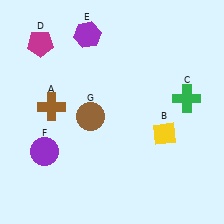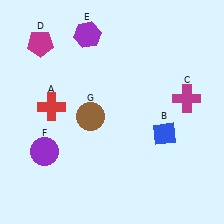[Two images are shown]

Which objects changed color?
A changed from brown to red. B changed from yellow to blue. C changed from green to magenta.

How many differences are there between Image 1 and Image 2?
There are 3 differences between the two images.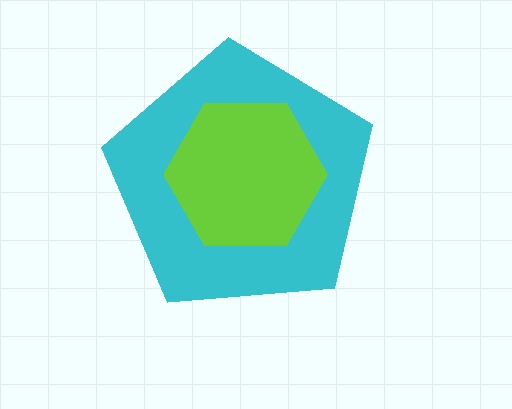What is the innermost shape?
The lime hexagon.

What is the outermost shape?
The cyan pentagon.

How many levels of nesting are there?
2.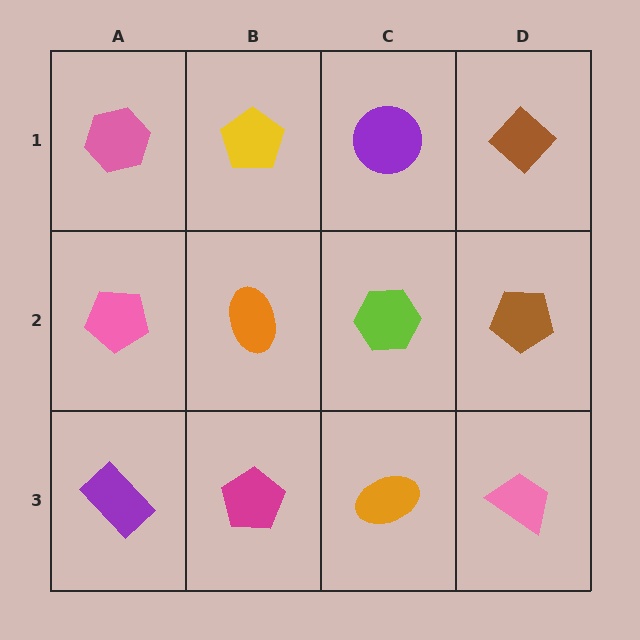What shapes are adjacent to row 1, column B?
An orange ellipse (row 2, column B), a pink hexagon (row 1, column A), a purple circle (row 1, column C).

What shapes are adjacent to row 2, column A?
A pink hexagon (row 1, column A), a purple rectangle (row 3, column A), an orange ellipse (row 2, column B).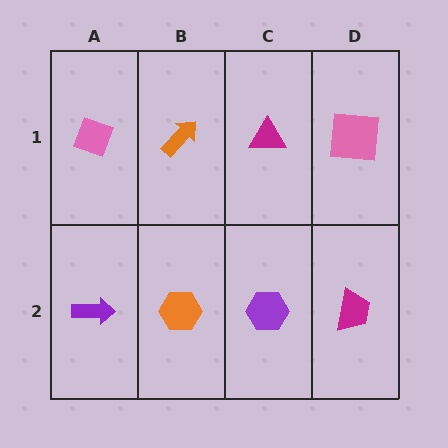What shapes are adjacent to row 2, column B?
An orange arrow (row 1, column B), a purple arrow (row 2, column A), a purple hexagon (row 2, column C).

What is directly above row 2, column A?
A pink diamond.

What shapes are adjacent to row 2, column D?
A pink square (row 1, column D), a purple hexagon (row 2, column C).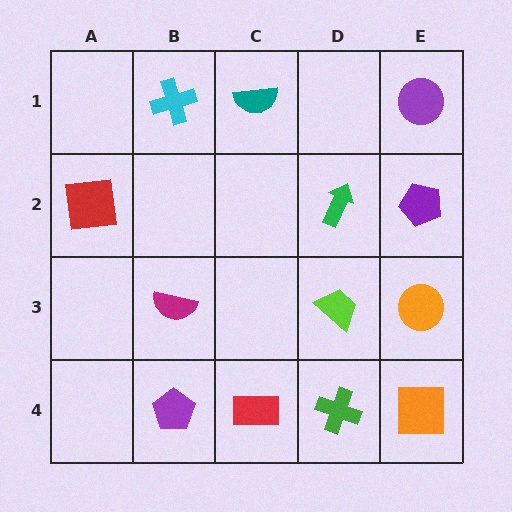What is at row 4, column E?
An orange square.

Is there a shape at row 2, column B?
No, that cell is empty.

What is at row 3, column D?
A lime trapezoid.